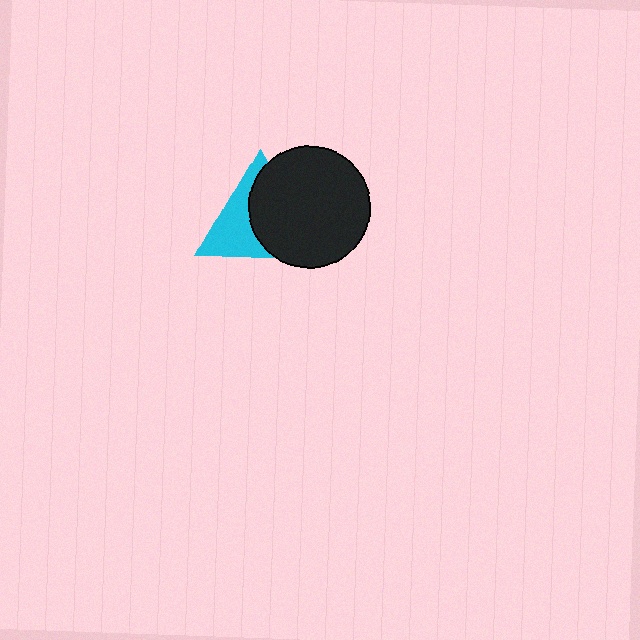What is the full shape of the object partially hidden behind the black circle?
The partially hidden object is a cyan triangle.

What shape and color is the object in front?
The object in front is a black circle.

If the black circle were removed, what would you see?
You would see the complete cyan triangle.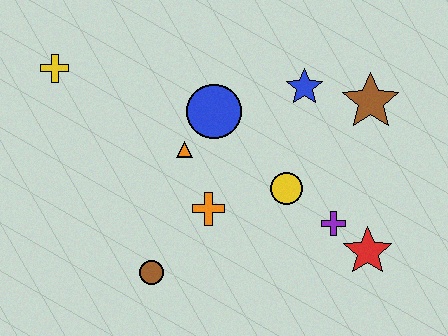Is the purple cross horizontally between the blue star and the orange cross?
No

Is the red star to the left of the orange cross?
No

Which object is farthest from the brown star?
The yellow cross is farthest from the brown star.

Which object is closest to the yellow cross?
The orange triangle is closest to the yellow cross.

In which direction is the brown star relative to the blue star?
The brown star is to the right of the blue star.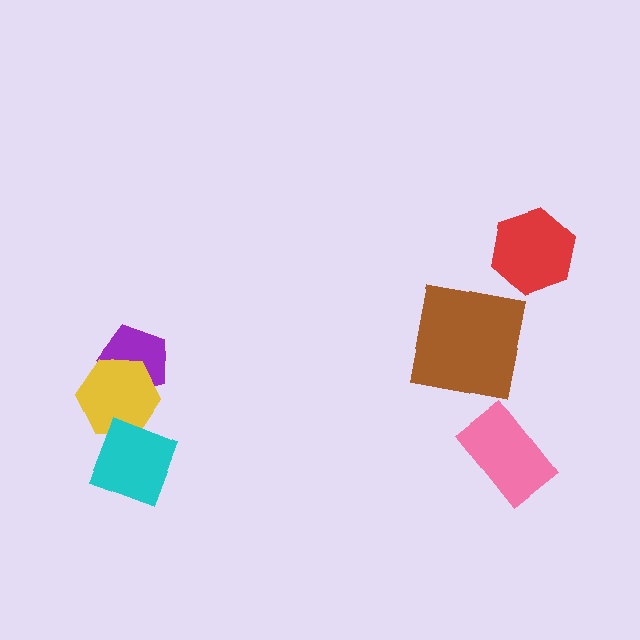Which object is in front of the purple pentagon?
The yellow hexagon is in front of the purple pentagon.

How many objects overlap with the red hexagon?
0 objects overlap with the red hexagon.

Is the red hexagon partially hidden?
No, no other shape covers it.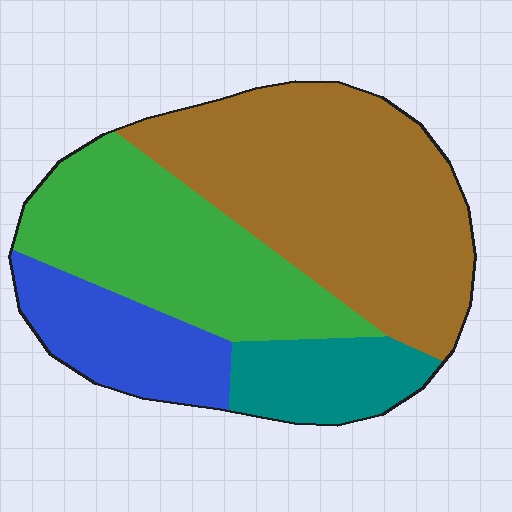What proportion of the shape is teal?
Teal covers 12% of the shape.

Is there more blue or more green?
Green.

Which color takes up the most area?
Brown, at roughly 45%.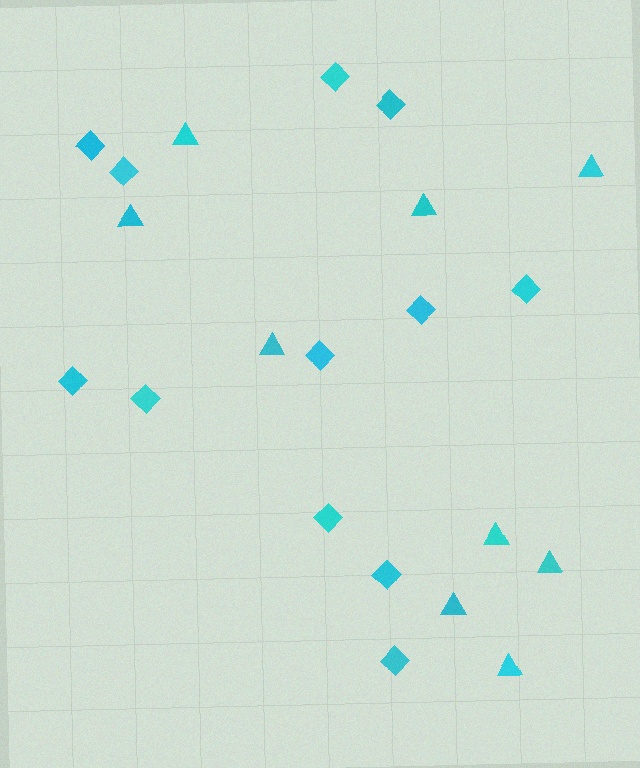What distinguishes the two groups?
There are 2 groups: one group of diamonds (12) and one group of triangles (9).